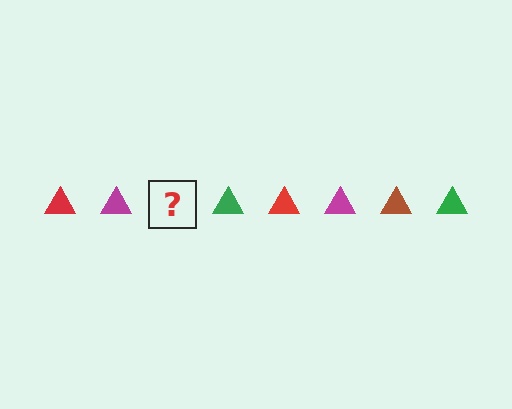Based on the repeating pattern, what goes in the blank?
The blank should be a brown triangle.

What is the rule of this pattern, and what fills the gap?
The rule is that the pattern cycles through red, magenta, brown, green triangles. The gap should be filled with a brown triangle.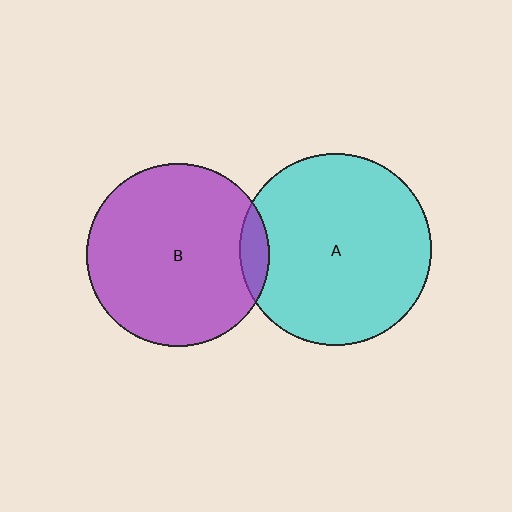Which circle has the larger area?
Circle A (cyan).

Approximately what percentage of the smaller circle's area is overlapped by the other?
Approximately 10%.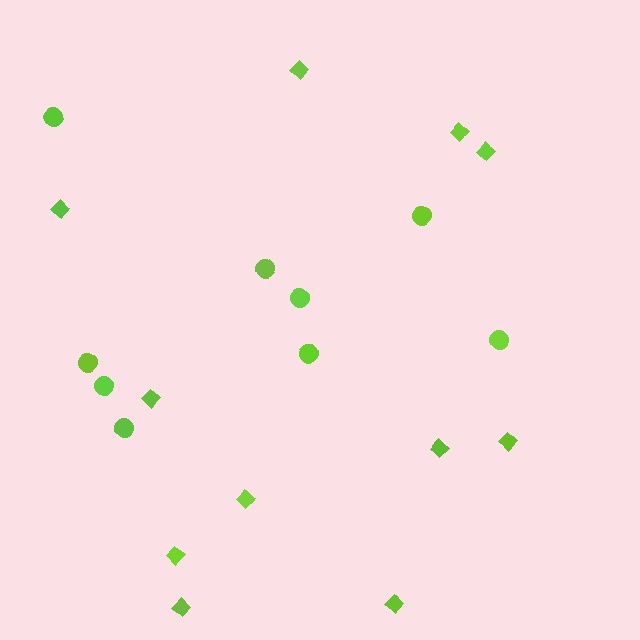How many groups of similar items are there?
There are 2 groups: one group of diamonds (11) and one group of circles (9).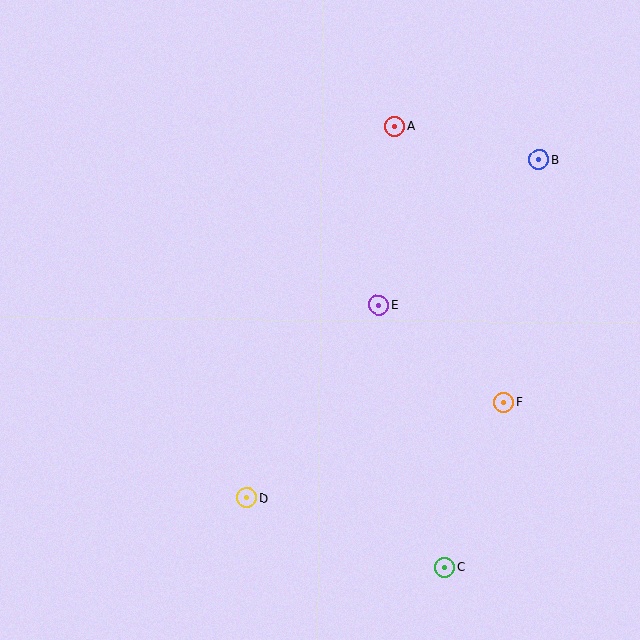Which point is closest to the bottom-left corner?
Point D is closest to the bottom-left corner.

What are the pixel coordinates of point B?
Point B is at (539, 159).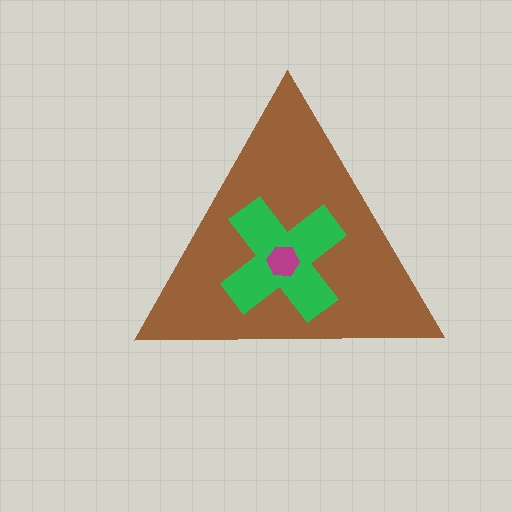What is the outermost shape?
The brown triangle.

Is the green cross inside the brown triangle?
Yes.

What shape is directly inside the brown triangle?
The green cross.